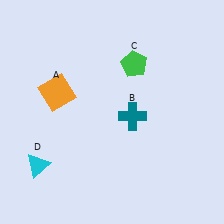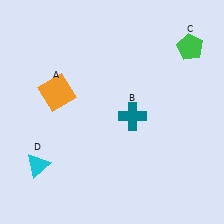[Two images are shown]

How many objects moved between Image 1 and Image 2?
1 object moved between the two images.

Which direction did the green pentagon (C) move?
The green pentagon (C) moved right.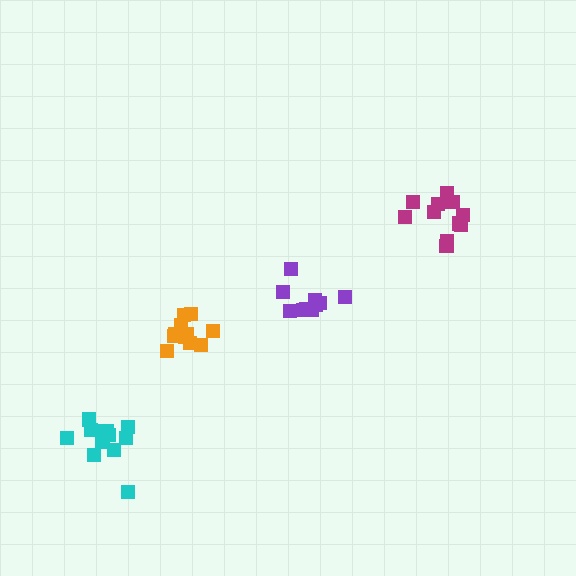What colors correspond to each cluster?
The clusters are colored: purple, magenta, orange, cyan.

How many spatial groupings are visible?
There are 4 spatial groupings.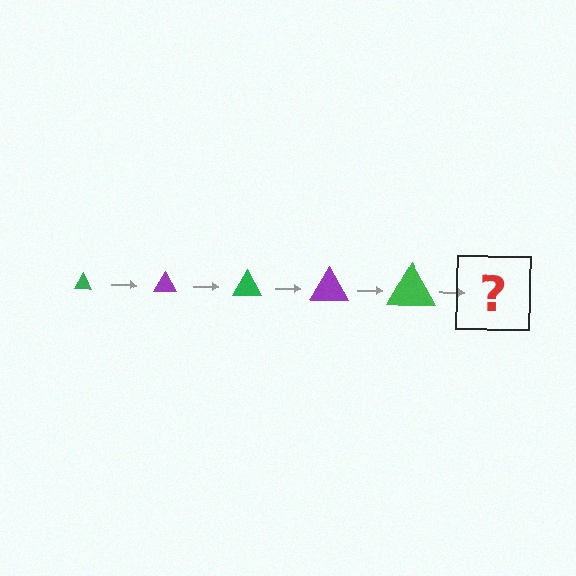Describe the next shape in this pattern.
It should be a purple triangle, larger than the previous one.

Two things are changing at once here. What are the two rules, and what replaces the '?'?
The two rules are that the triangle grows larger each step and the color cycles through green and purple. The '?' should be a purple triangle, larger than the previous one.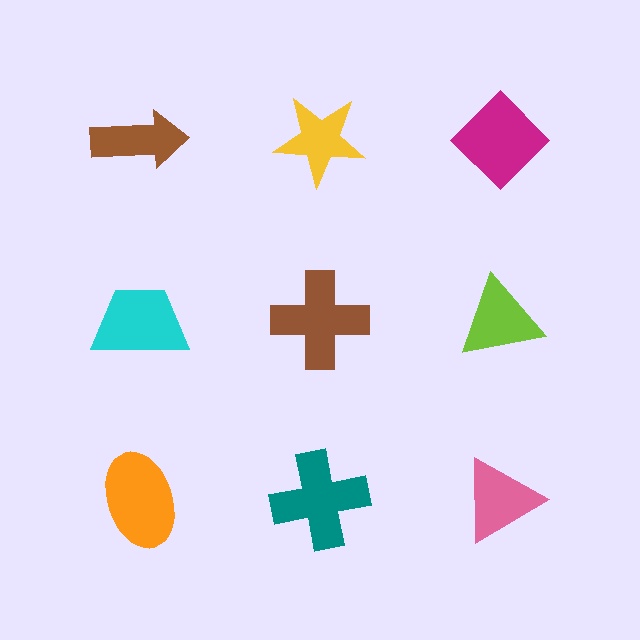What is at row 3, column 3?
A pink triangle.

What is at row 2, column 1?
A cyan trapezoid.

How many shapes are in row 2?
3 shapes.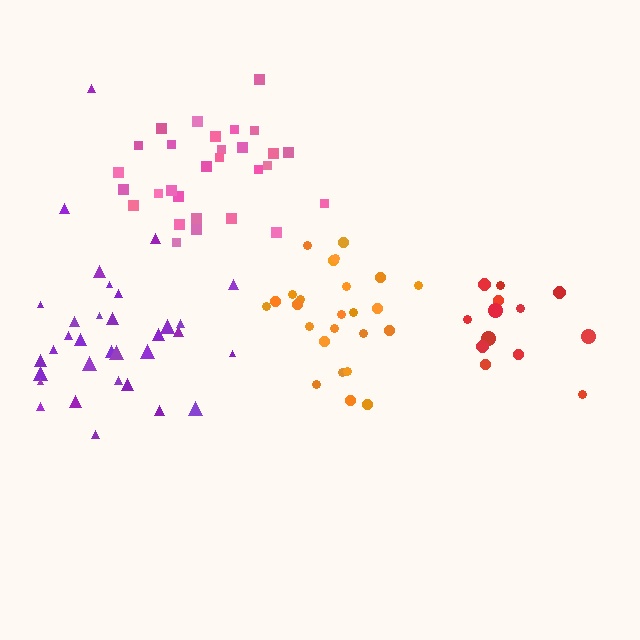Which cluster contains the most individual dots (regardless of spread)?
Purple (34).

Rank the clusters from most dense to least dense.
orange, pink, red, purple.